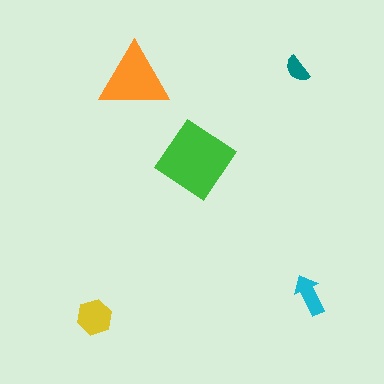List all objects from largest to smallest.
The green diamond, the orange triangle, the yellow hexagon, the cyan arrow, the teal semicircle.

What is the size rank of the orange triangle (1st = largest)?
2nd.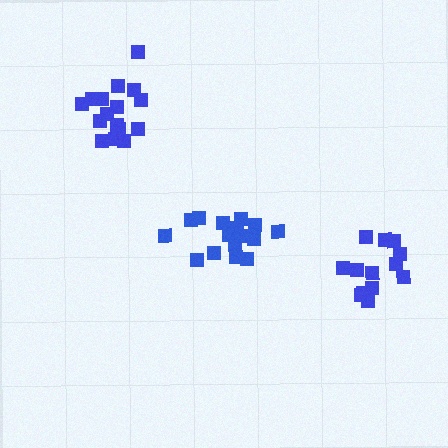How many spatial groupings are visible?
There are 3 spatial groupings.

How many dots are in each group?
Group 1: 16 dots, Group 2: 16 dots, Group 3: 13 dots (45 total).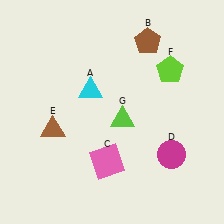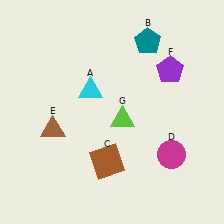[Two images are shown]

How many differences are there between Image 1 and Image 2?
There are 3 differences between the two images.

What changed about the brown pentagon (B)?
In Image 1, B is brown. In Image 2, it changed to teal.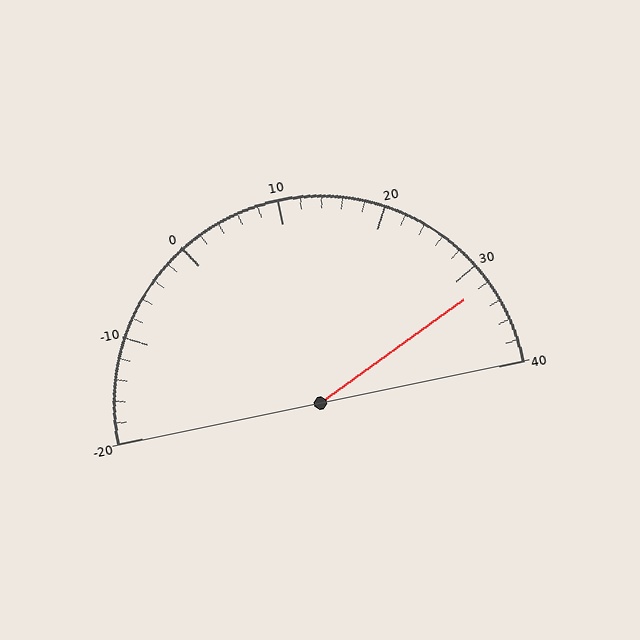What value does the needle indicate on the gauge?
The needle indicates approximately 32.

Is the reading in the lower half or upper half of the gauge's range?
The reading is in the upper half of the range (-20 to 40).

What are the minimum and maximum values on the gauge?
The gauge ranges from -20 to 40.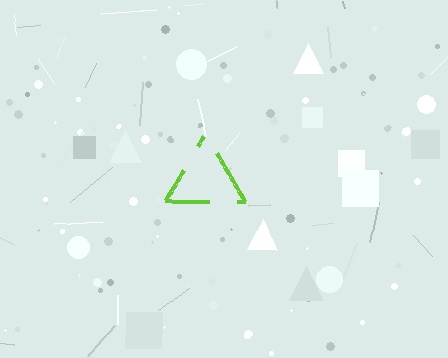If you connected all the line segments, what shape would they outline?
They would outline a triangle.